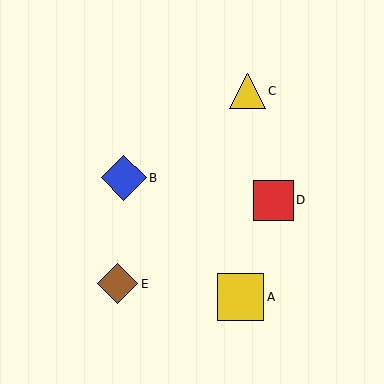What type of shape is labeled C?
Shape C is a yellow triangle.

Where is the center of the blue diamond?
The center of the blue diamond is at (124, 178).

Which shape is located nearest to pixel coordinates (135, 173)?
The blue diamond (labeled B) at (124, 178) is nearest to that location.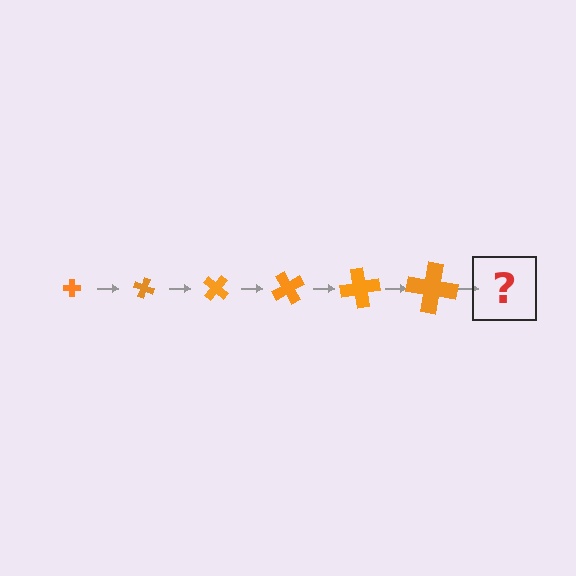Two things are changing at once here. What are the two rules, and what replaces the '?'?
The two rules are that the cross grows larger each step and it rotates 20 degrees each step. The '?' should be a cross, larger than the previous one and rotated 120 degrees from the start.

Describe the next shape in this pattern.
It should be a cross, larger than the previous one and rotated 120 degrees from the start.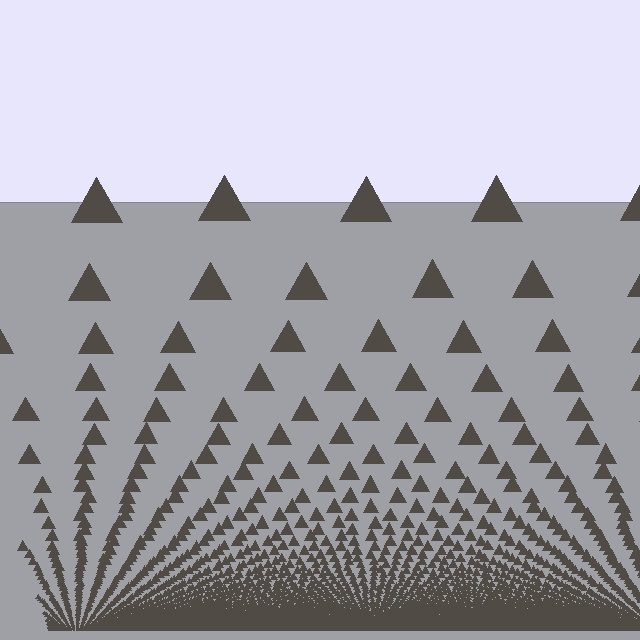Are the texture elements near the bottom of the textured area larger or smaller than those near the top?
Smaller. The gradient is inverted — elements near the bottom are smaller and denser.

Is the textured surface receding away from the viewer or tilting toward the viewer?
The surface appears to tilt toward the viewer. Texture elements get larger and sparser toward the top.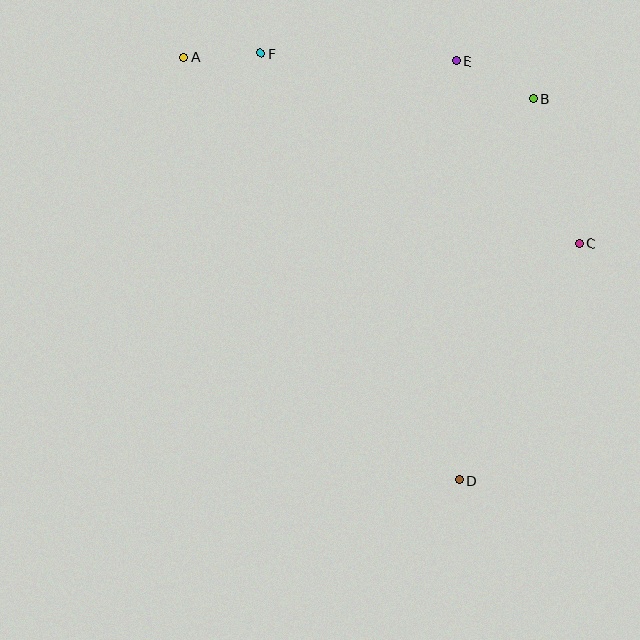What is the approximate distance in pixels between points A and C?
The distance between A and C is approximately 437 pixels.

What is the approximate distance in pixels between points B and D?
The distance between B and D is approximately 388 pixels.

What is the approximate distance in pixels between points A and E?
The distance between A and E is approximately 272 pixels.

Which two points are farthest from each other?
Points A and D are farthest from each other.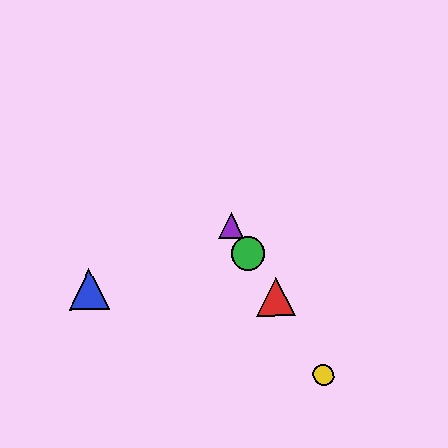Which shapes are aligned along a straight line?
The red triangle, the green circle, the yellow circle, the purple triangle are aligned along a straight line.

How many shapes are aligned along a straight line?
4 shapes (the red triangle, the green circle, the yellow circle, the purple triangle) are aligned along a straight line.